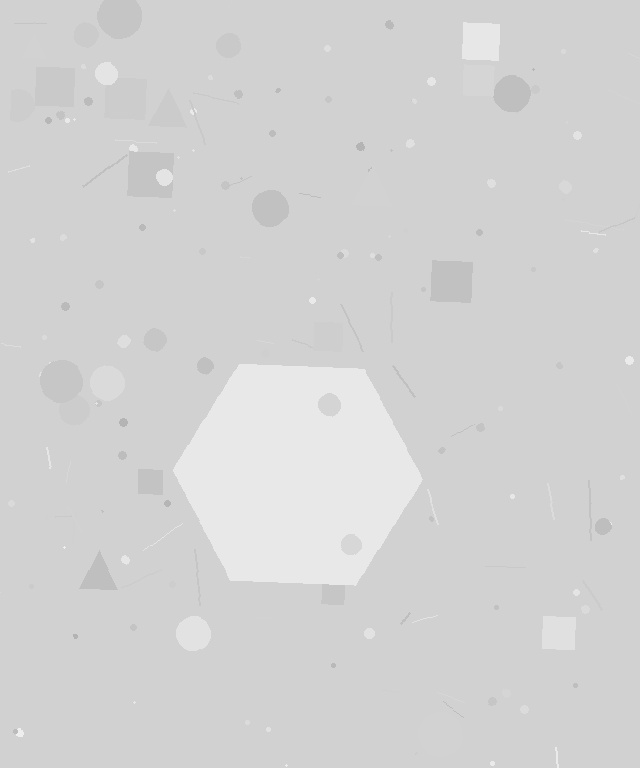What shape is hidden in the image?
A hexagon is hidden in the image.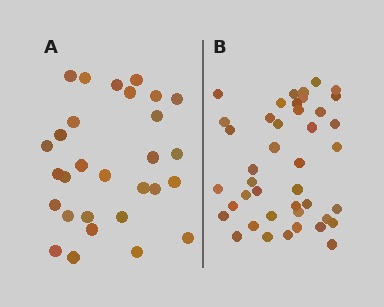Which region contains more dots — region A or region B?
Region B (the right region) has more dots.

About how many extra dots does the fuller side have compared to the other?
Region B has approximately 15 more dots than region A.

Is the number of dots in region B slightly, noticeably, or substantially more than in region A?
Region B has noticeably more, but not dramatically so. The ratio is roughly 1.4 to 1.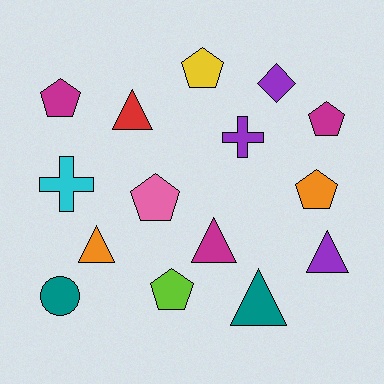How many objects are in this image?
There are 15 objects.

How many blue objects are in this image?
There are no blue objects.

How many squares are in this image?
There are no squares.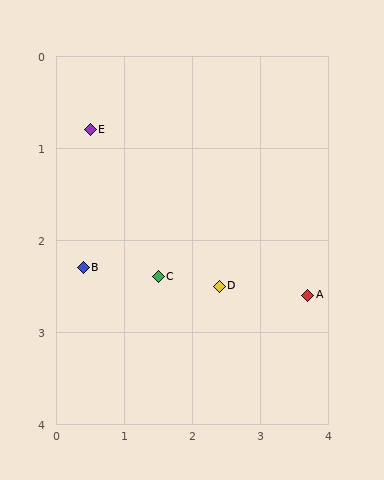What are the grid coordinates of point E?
Point E is at approximately (0.5, 0.8).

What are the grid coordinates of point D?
Point D is at approximately (2.4, 2.5).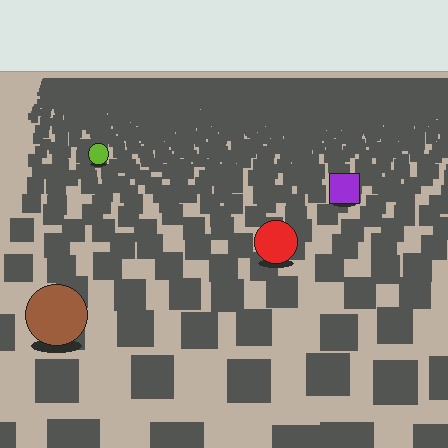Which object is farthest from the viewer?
The lime circle is farthest from the viewer. It appears smaller and the ground texture around it is denser.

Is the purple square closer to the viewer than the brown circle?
No. The brown circle is closer — you can tell from the texture gradient: the ground texture is coarser near it.